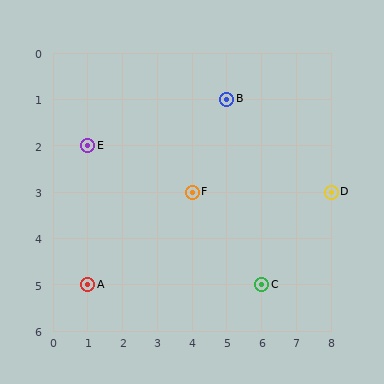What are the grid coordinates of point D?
Point D is at grid coordinates (8, 3).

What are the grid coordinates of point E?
Point E is at grid coordinates (1, 2).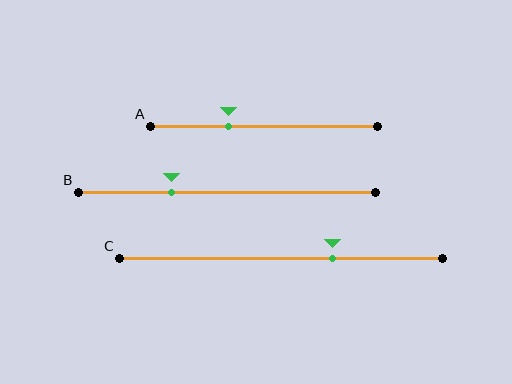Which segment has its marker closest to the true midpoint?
Segment A has its marker closest to the true midpoint.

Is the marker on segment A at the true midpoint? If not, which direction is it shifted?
No, the marker on segment A is shifted to the left by about 16% of the segment length.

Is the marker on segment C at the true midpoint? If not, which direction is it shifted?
No, the marker on segment C is shifted to the right by about 16% of the segment length.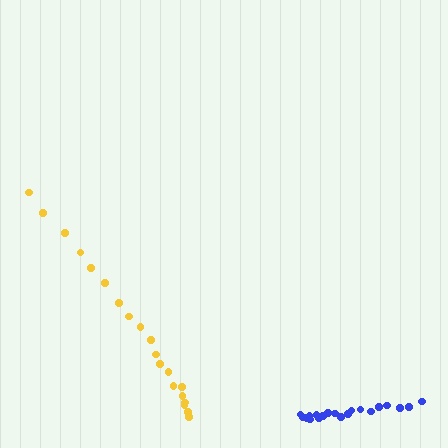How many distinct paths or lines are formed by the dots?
There are 2 distinct paths.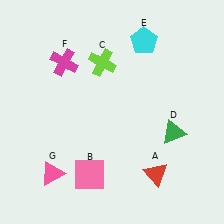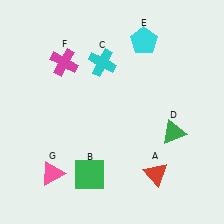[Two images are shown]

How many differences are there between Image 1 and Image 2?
There are 2 differences between the two images.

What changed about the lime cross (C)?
In Image 1, C is lime. In Image 2, it changed to cyan.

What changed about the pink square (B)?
In Image 1, B is pink. In Image 2, it changed to green.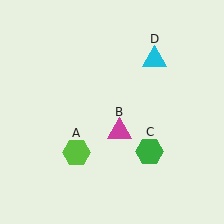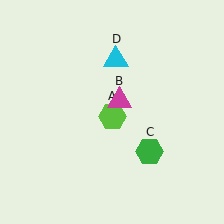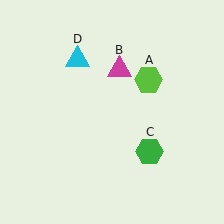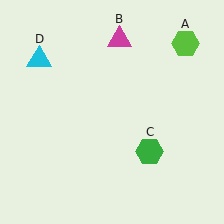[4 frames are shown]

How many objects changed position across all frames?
3 objects changed position: lime hexagon (object A), magenta triangle (object B), cyan triangle (object D).